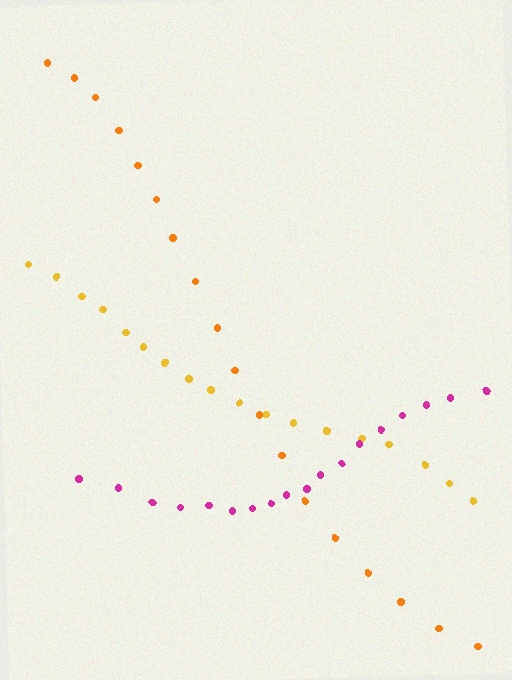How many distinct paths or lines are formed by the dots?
There are 3 distinct paths.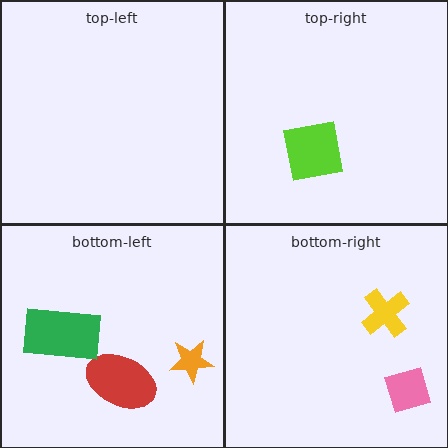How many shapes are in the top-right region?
1.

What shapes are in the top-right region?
The lime square.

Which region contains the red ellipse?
The bottom-left region.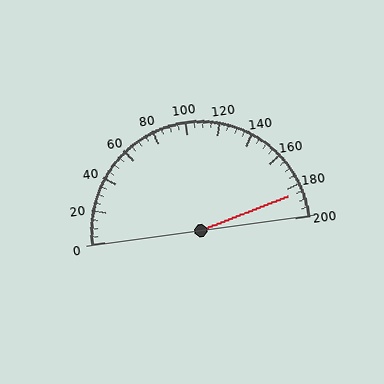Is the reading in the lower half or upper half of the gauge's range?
The reading is in the upper half of the range (0 to 200).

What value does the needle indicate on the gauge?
The needle indicates approximately 185.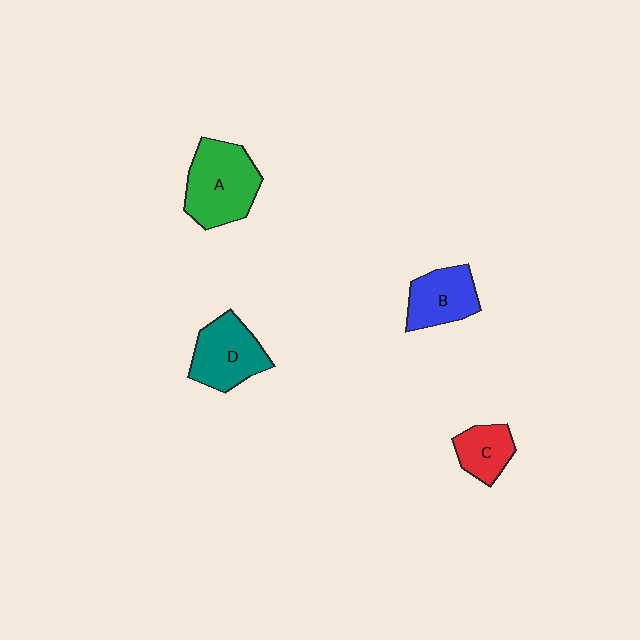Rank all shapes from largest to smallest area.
From largest to smallest: A (green), D (teal), B (blue), C (red).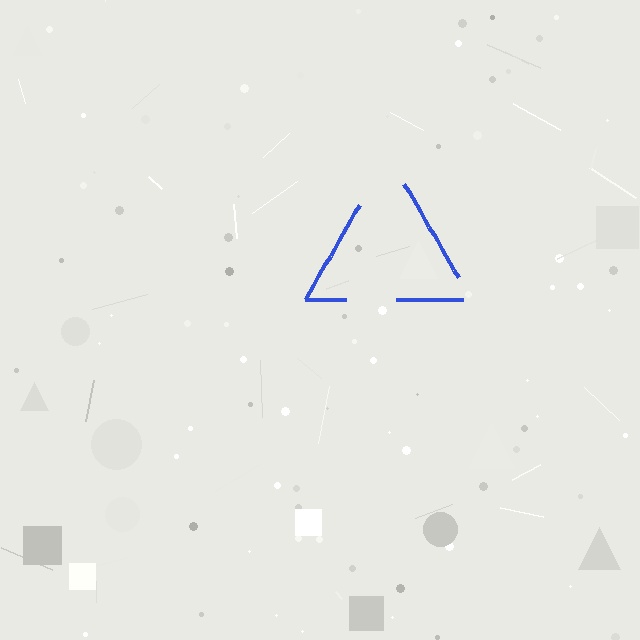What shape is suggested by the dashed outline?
The dashed outline suggests a triangle.